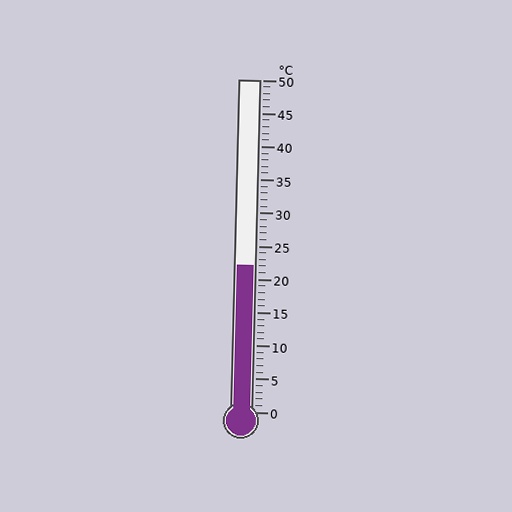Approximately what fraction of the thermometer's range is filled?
The thermometer is filled to approximately 45% of its range.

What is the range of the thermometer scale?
The thermometer scale ranges from 0°C to 50°C.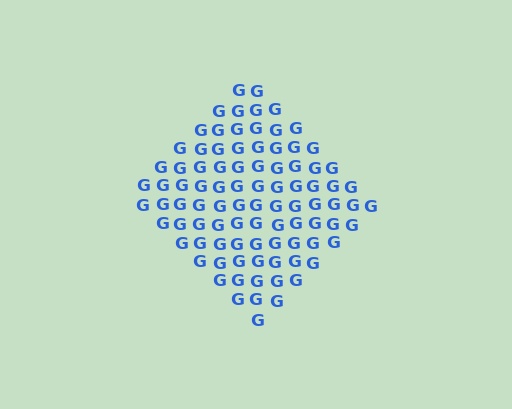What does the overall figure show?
The overall figure shows a diamond.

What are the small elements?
The small elements are letter G's.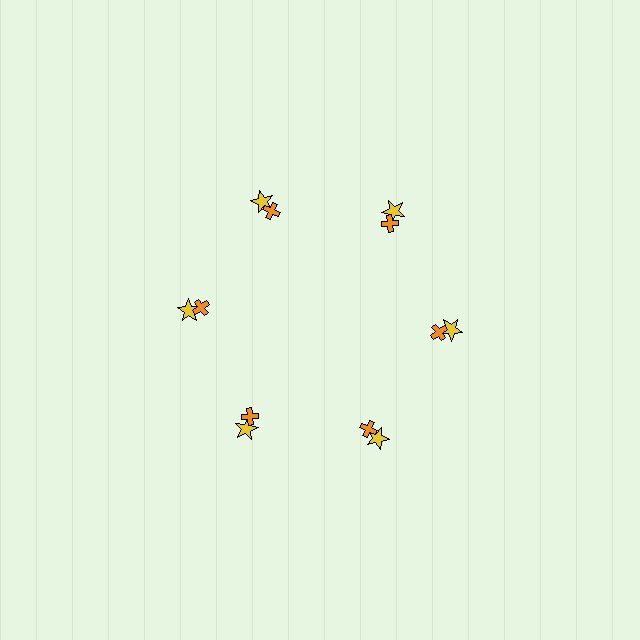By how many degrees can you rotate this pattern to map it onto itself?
The pattern maps onto itself every 60 degrees of rotation.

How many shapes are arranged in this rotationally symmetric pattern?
There are 12 shapes, arranged in 6 groups of 2.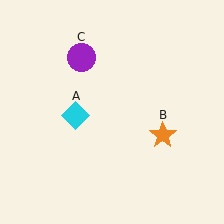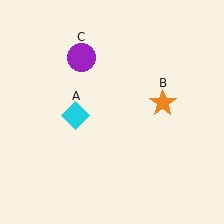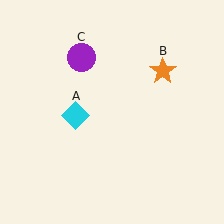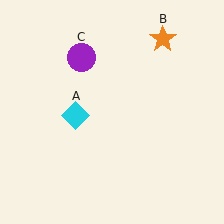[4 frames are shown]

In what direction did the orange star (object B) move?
The orange star (object B) moved up.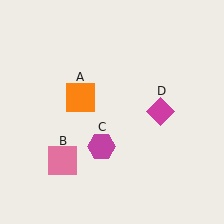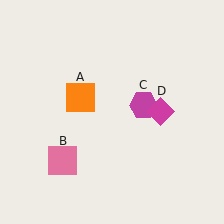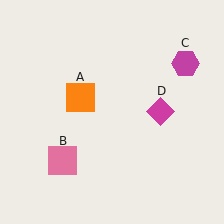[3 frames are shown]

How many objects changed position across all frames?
1 object changed position: magenta hexagon (object C).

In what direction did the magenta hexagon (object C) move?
The magenta hexagon (object C) moved up and to the right.